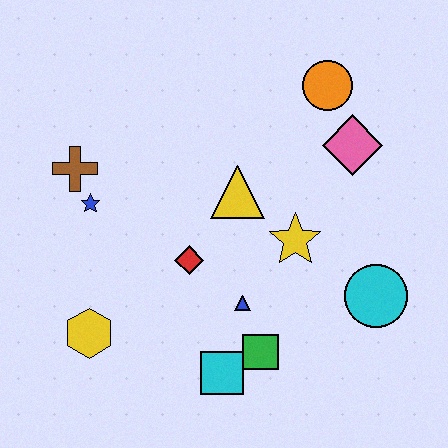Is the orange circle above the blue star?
Yes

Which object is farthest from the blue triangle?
The orange circle is farthest from the blue triangle.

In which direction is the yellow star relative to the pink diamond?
The yellow star is below the pink diamond.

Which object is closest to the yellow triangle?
The yellow star is closest to the yellow triangle.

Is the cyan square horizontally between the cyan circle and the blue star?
Yes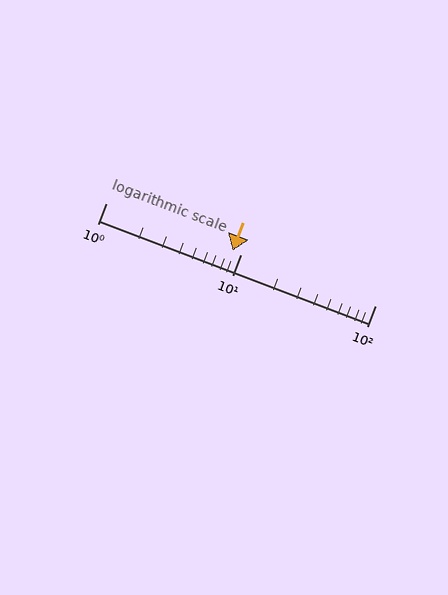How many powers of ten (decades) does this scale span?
The scale spans 2 decades, from 1 to 100.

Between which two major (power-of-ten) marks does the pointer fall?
The pointer is between 1 and 10.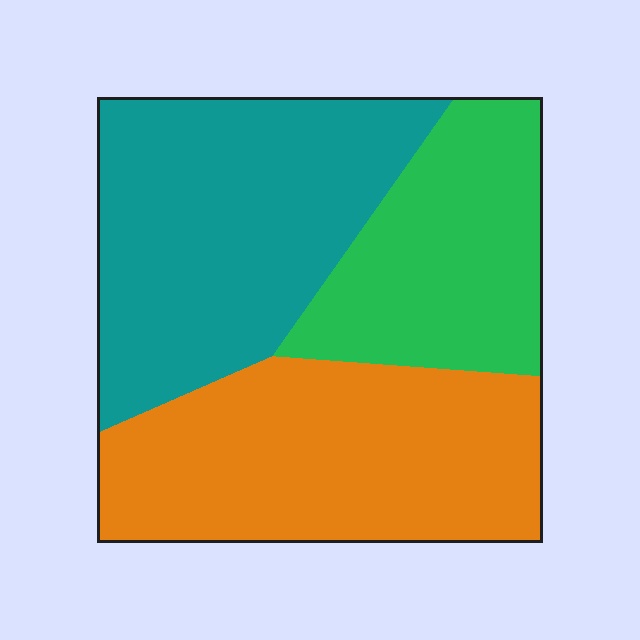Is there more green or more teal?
Teal.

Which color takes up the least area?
Green, at roughly 25%.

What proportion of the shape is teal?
Teal takes up about three eighths (3/8) of the shape.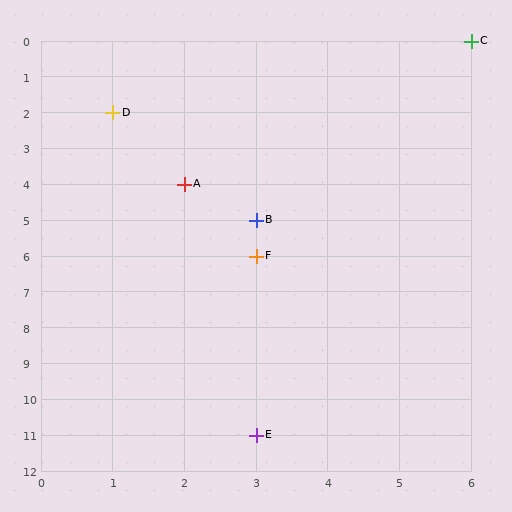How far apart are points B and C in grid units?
Points B and C are 3 columns and 5 rows apart (about 5.8 grid units diagonally).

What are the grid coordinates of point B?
Point B is at grid coordinates (3, 5).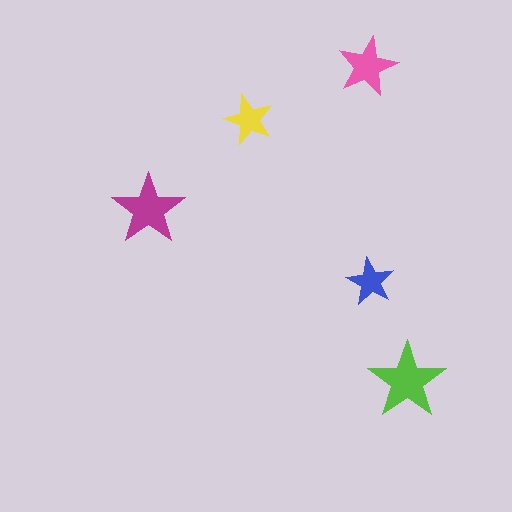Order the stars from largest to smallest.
the lime one, the magenta one, the pink one, the yellow one, the blue one.